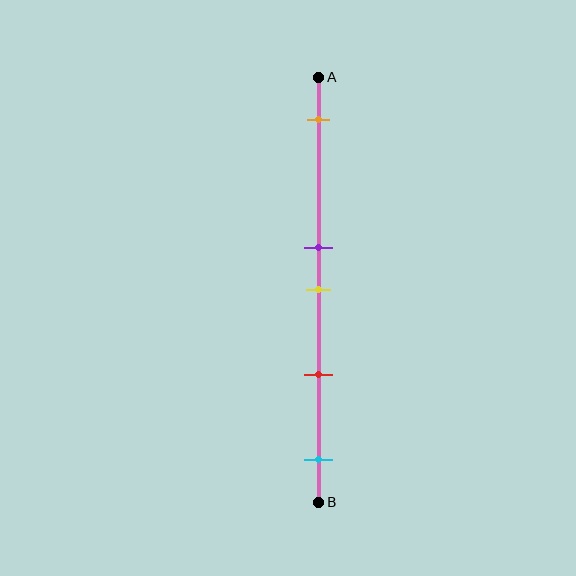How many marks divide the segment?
There are 5 marks dividing the segment.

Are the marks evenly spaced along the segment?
No, the marks are not evenly spaced.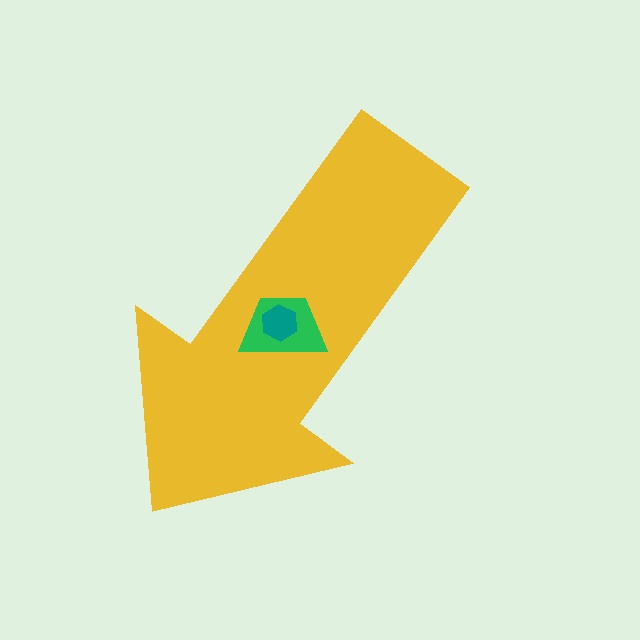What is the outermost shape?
The yellow arrow.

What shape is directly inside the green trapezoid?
The teal hexagon.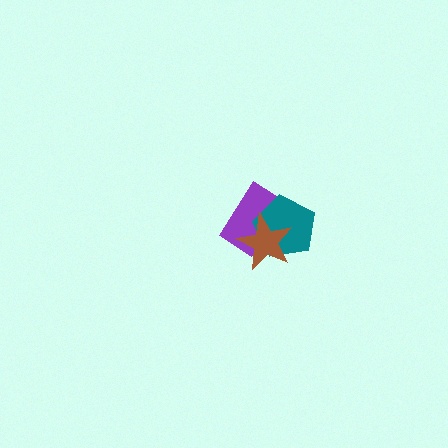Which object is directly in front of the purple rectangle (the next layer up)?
The teal pentagon is directly in front of the purple rectangle.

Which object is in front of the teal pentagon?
The brown star is in front of the teal pentagon.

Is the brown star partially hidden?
No, no other shape covers it.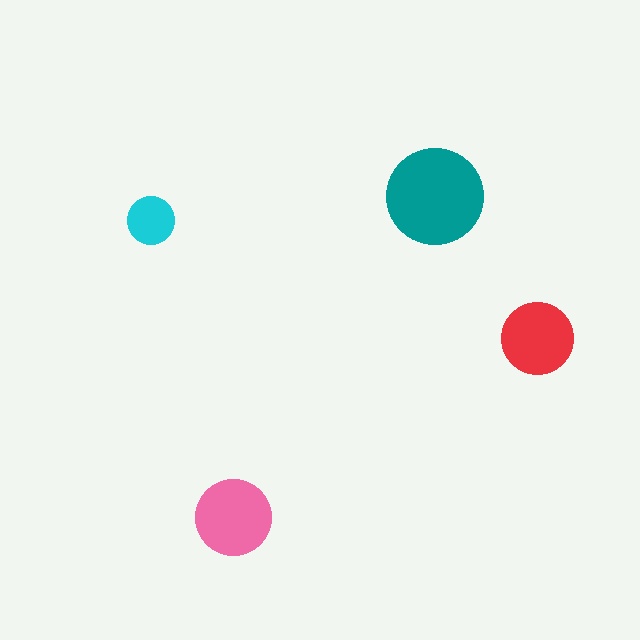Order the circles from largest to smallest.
the teal one, the pink one, the red one, the cyan one.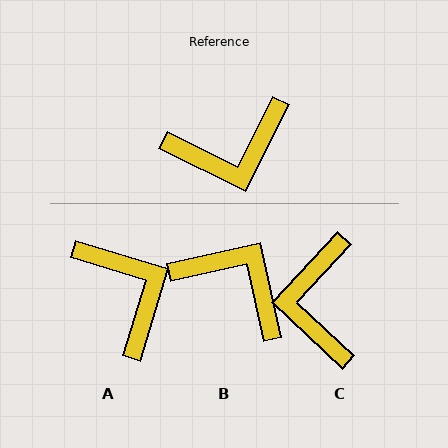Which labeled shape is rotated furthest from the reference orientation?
B, about 129 degrees away.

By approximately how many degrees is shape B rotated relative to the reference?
Approximately 129 degrees counter-clockwise.